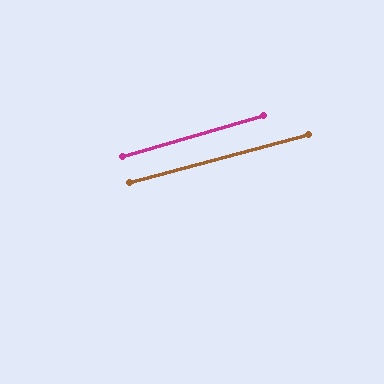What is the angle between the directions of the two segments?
Approximately 1 degree.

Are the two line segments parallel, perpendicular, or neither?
Parallel — their directions differ by only 1.5°.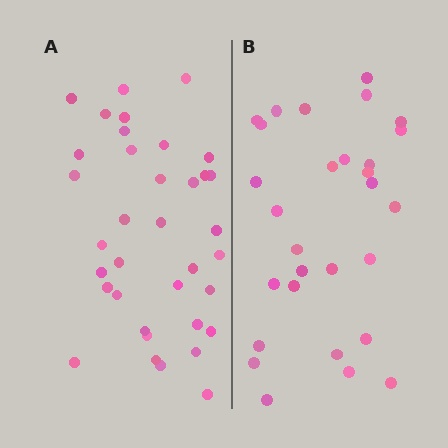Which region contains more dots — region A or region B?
Region A (the left region) has more dots.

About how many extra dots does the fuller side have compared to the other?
Region A has roughly 8 or so more dots than region B.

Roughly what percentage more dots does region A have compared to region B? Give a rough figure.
About 25% more.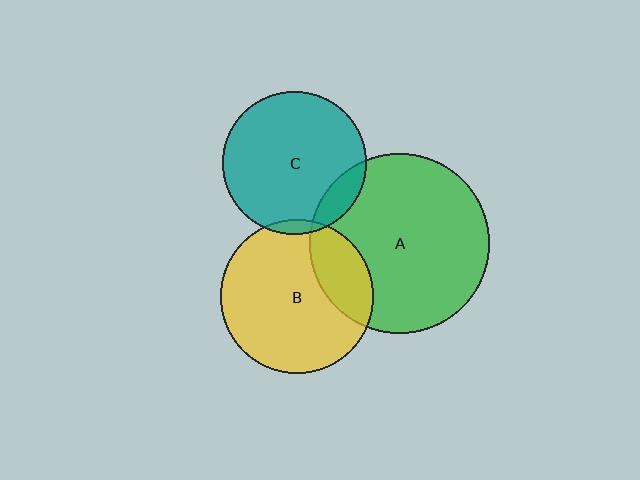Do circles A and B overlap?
Yes.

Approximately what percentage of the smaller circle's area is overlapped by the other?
Approximately 25%.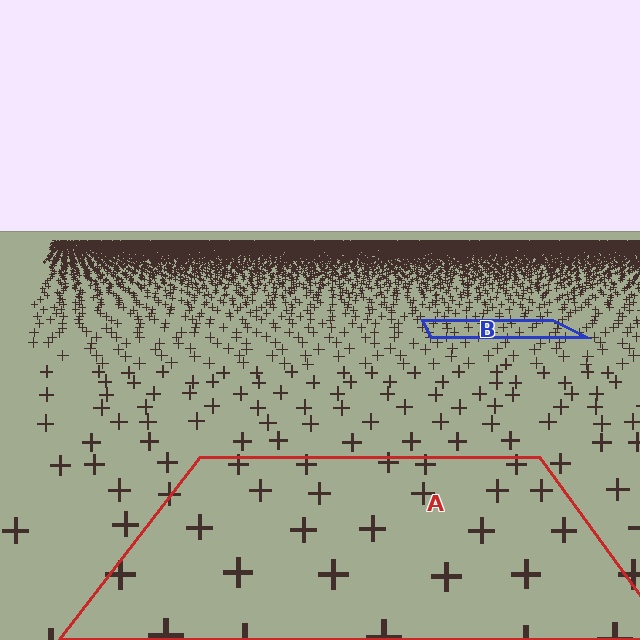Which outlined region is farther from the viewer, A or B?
Region B is farther from the viewer — the texture elements inside it appear smaller and more densely packed.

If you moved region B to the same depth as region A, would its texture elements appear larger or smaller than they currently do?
They would appear larger. At a closer depth, the same texture elements are projected at a bigger on-screen size.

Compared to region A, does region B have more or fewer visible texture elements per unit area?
Region B has more texture elements per unit area — they are packed more densely because it is farther away.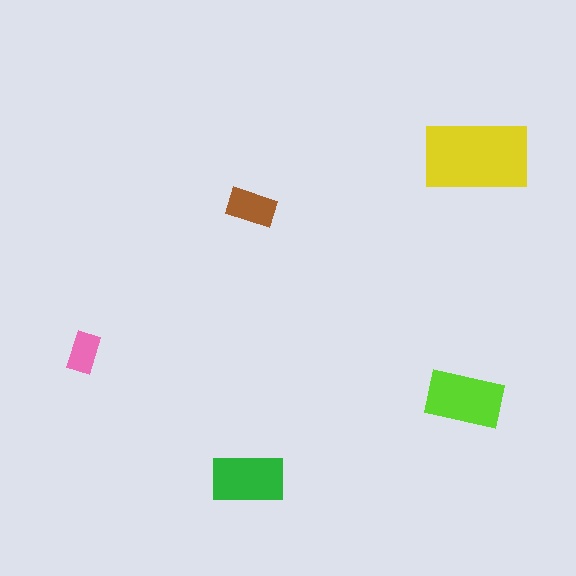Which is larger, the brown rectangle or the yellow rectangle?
The yellow one.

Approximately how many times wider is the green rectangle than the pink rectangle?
About 2 times wider.